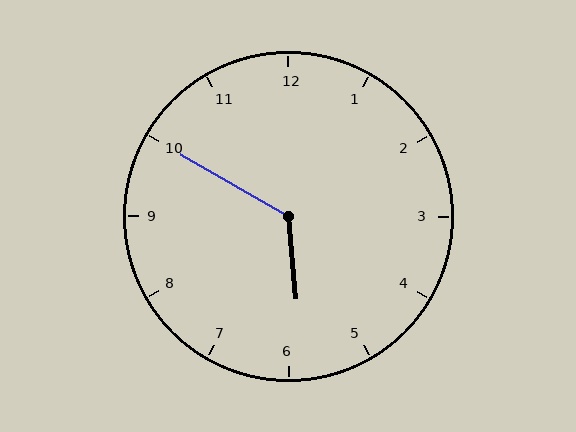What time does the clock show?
5:50.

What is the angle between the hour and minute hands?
Approximately 125 degrees.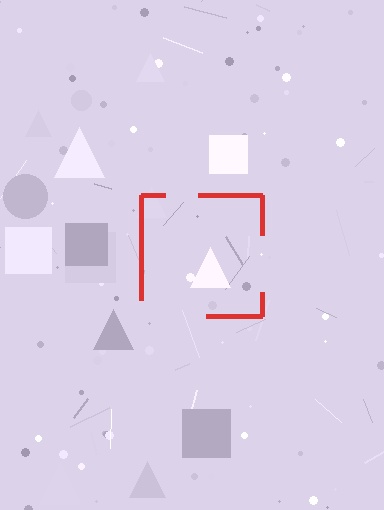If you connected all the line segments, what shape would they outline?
They would outline a square.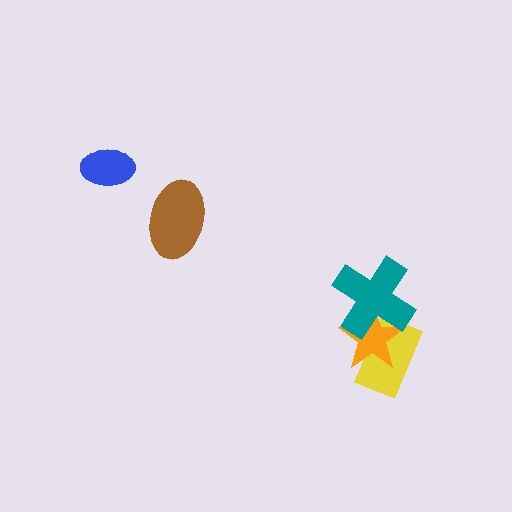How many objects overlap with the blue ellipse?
0 objects overlap with the blue ellipse.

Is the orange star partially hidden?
Yes, it is partially covered by another shape.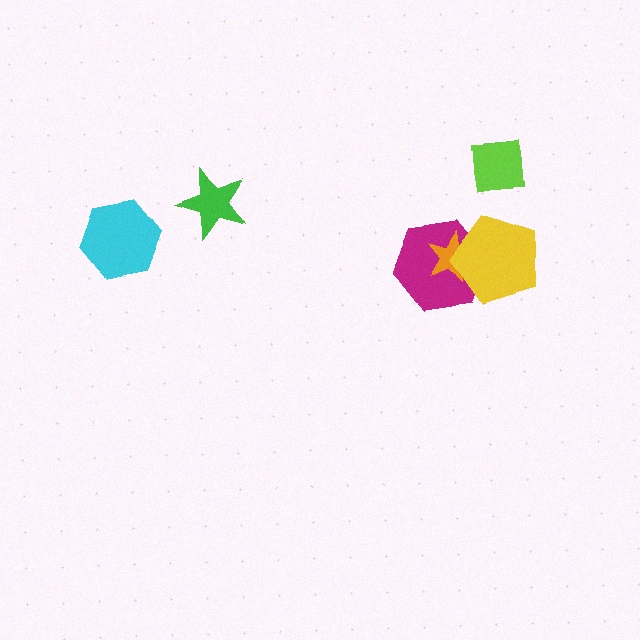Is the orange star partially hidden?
Yes, it is partially covered by another shape.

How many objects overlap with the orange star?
2 objects overlap with the orange star.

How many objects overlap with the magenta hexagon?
2 objects overlap with the magenta hexagon.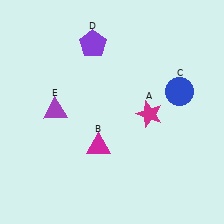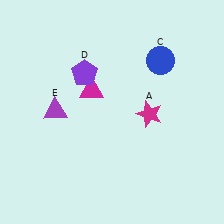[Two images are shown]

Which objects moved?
The objects that moved are: the magenta triangle (B), the blue circle (C), the purple pentagon (D).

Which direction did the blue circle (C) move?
The blue circle (C) moved up.